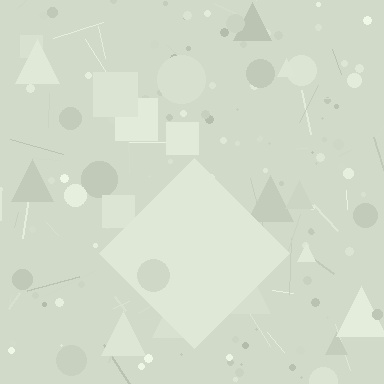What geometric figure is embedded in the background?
A diamond is embedded in the background.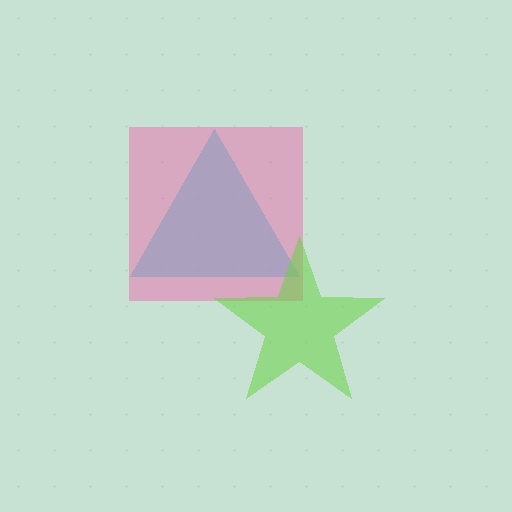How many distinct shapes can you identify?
There are 3 distinct shapes: a cyan triangle, a pink square, a lime star.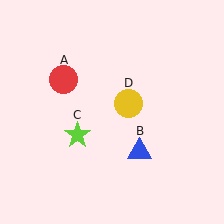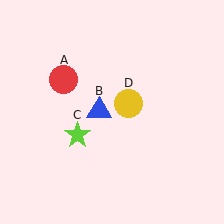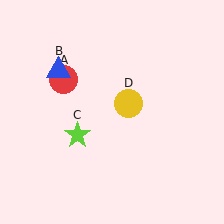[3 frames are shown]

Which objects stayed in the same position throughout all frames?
Red circle (object A) and lime star (object C) and yellow circle (object D) remained stationary.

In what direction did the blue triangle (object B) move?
The blue triangle (object B) moved up and to the left.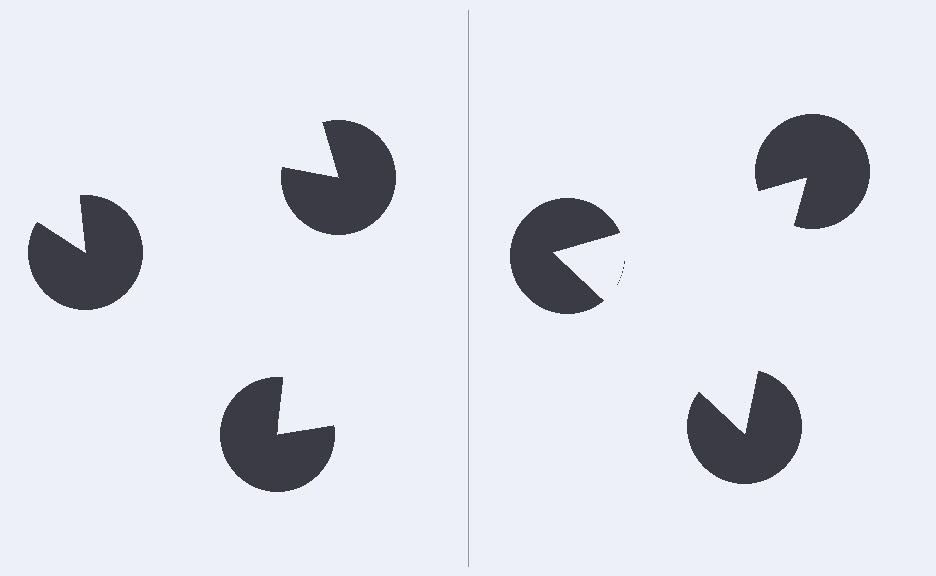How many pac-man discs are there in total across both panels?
6 — 3 on each side.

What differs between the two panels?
The pac-man discs are positioned identically on both sides; only the wedge orientations differ. On the right they align to a triangle; on the left they are misaligned.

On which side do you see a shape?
An illusory triangle appears on the right side. On the left side the wedge cuts are rotated, so no coherent shape forms.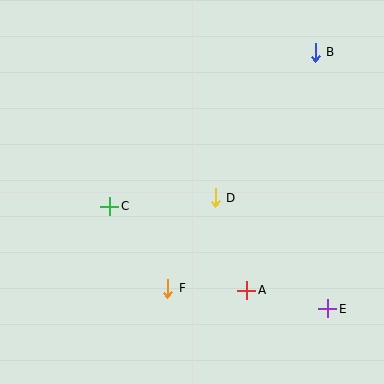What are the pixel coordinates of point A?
Point A is at (247, 290).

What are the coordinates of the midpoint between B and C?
The midpoint between B and C is at (213, 129).